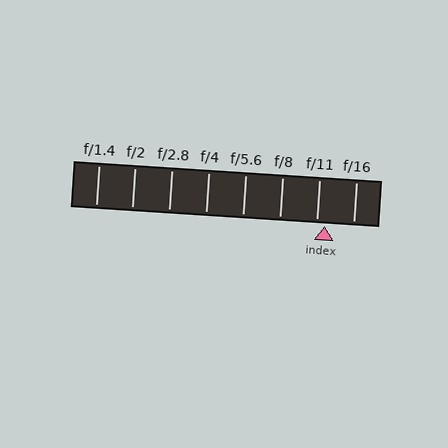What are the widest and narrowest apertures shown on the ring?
The widest aperture shown is f/1.4 and the narrowest is f/16.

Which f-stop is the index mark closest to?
The index mark is closest to f/11.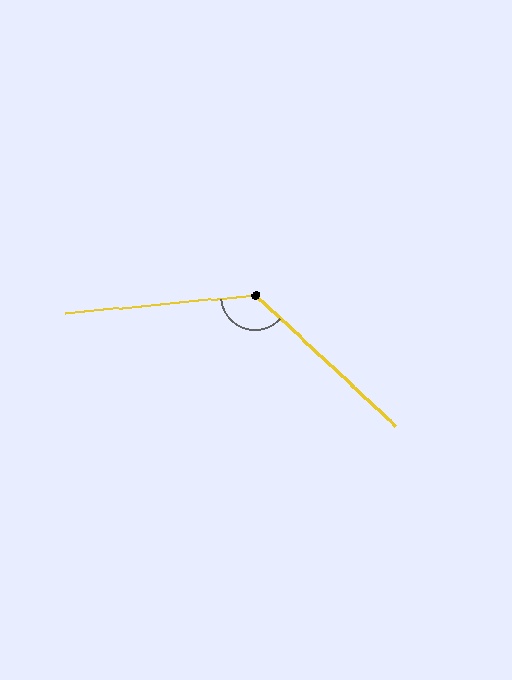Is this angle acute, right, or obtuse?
It is obtuse.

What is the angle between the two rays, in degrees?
Approximately 132 degrees.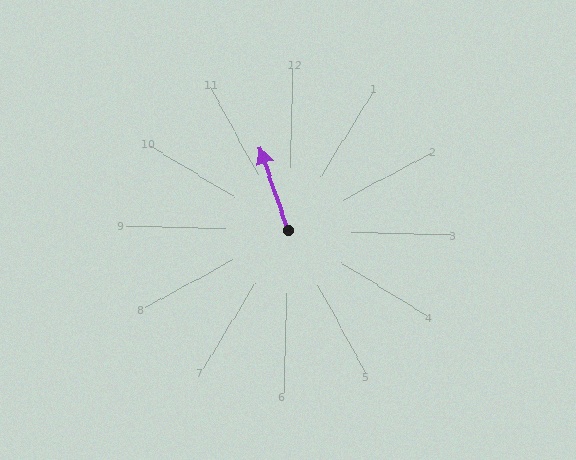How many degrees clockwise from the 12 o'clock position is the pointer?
Approximately 340 degrees.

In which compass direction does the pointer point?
North.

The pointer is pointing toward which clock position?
Roughly 11 o'clock.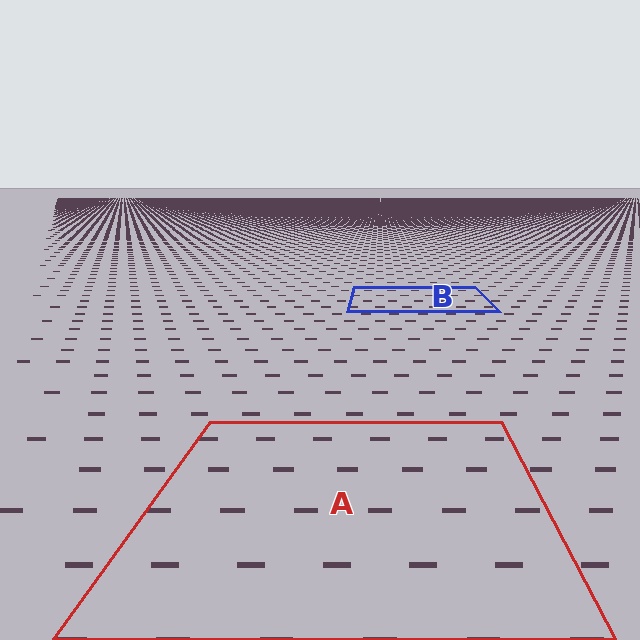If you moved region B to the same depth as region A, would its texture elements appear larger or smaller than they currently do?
They would appear larger. At a closer depth, the same texture elements are projected at a bigger on-screen size.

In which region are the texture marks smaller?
The texture marks are smaller in region B, because it is farther away.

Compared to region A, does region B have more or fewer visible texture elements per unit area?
Region B has more texture elements per unit area — they are packed more densely because it is farther away.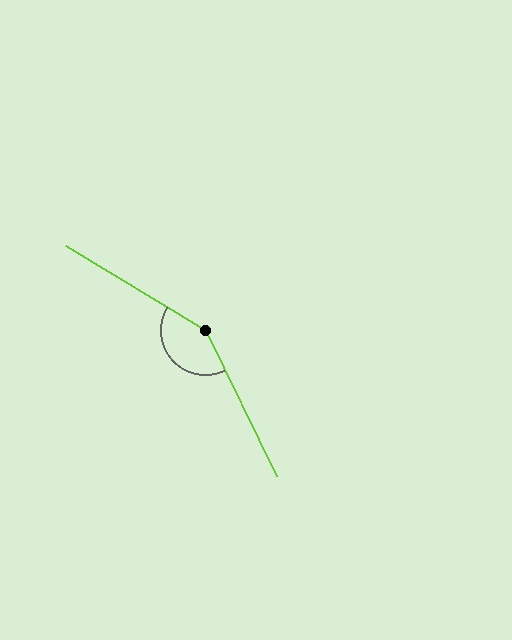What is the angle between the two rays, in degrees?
Approximately 147 degrees.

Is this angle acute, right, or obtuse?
It is obtuse.